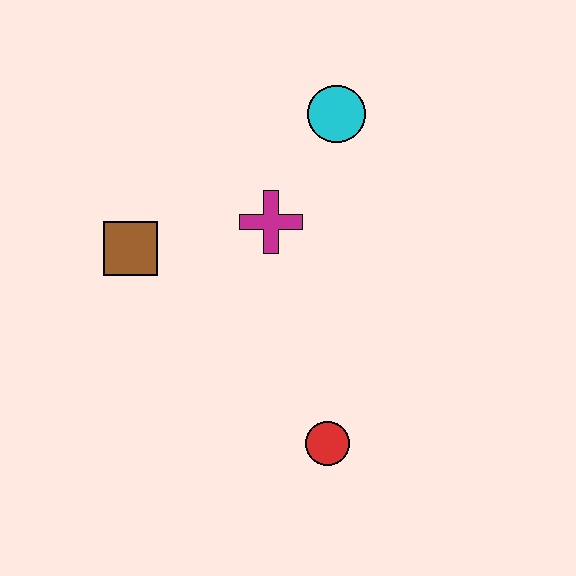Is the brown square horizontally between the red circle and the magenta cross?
No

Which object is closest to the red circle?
The magenta cross is closest to the red circle.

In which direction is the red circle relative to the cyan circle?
The red circle is below the cyan circle.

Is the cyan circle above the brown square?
Yes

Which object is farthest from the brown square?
The red circle is farthest from the brown square.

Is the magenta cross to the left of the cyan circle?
Yes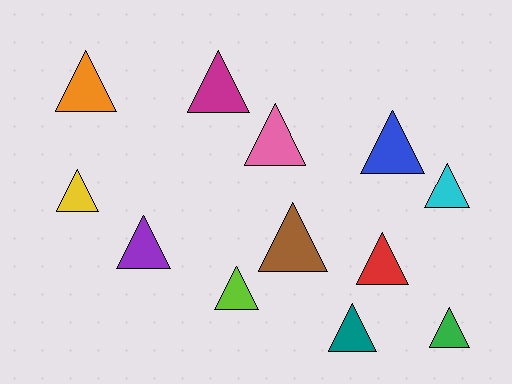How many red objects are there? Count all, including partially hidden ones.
There is 1 red object.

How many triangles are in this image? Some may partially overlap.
There are 12 triangles.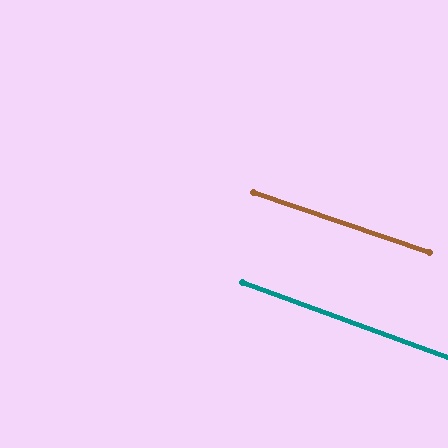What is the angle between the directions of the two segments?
Approximately 1 degree.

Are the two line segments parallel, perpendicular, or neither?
Parallel — their directions differ by only 1.3°.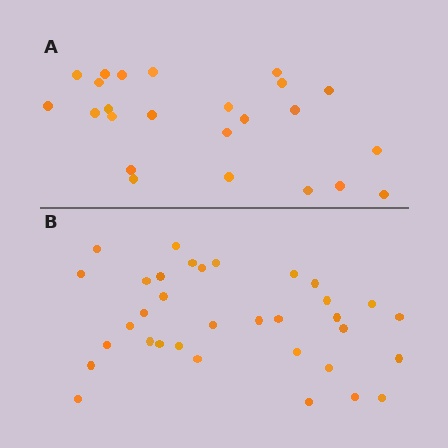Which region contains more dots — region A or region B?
Region B (the bottom region) has more dots.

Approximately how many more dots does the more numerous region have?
Region B has roughly 10 or so more dots than region A.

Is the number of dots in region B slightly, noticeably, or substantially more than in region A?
Region B has noticeably more, but not dramatically so. The ratio is roughly 1.4 to 1.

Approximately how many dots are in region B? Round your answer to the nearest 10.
About 30 dots. (The exact count is 34, which rounds to 30.)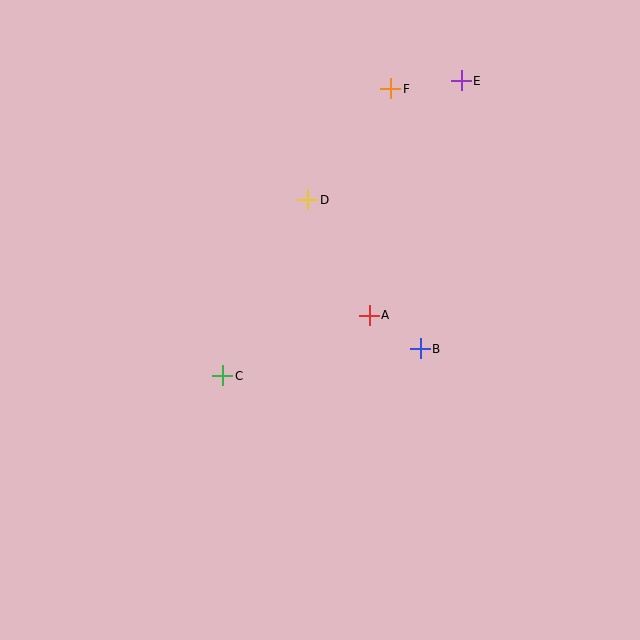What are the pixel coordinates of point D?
Point D is at (308, 200).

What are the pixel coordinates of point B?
Point B is at (420, 349).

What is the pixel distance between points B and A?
The distance between B and A is 61 pixels.